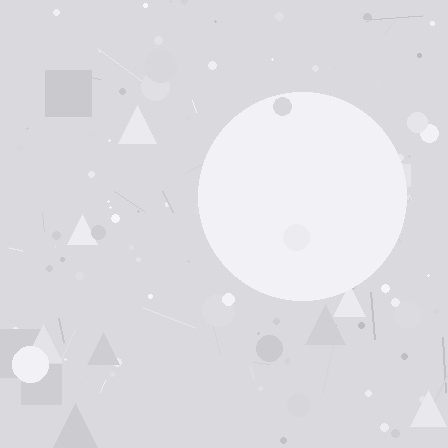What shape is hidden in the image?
A circle is hidden in the image.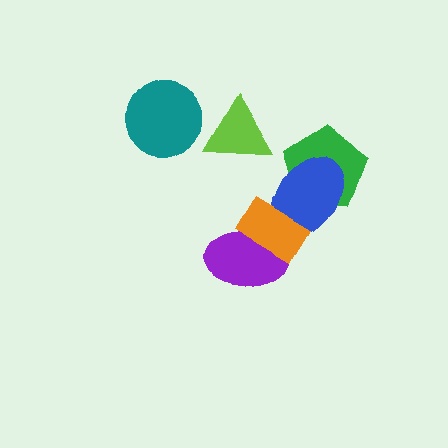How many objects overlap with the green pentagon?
1 object overlaps with the green pentagon.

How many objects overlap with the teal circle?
0 objects overlap with the teal circle.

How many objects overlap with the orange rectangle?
2 objects overlap with the orange rectangle.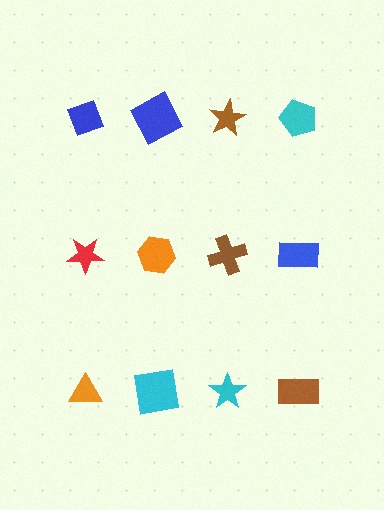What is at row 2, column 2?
An orange hexagon.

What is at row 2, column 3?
A brown cross.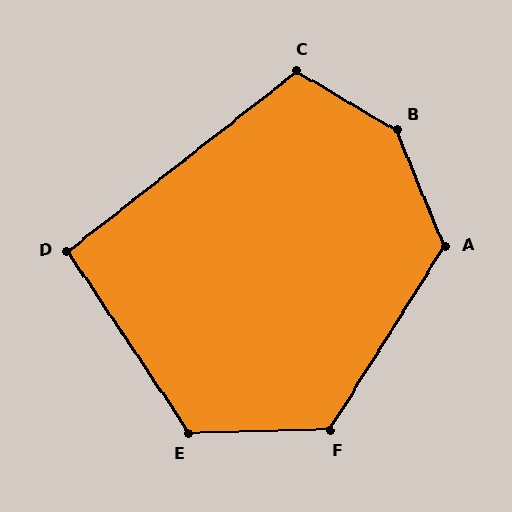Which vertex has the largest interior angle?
B, at approximately 143 degrees.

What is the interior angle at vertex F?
Approximately 123 degrees (obtuse).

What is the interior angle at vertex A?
Approximately 125 degrees (obtuse).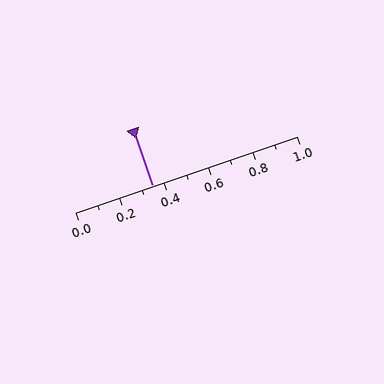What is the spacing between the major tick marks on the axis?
The major ticks are spaced 0.2 apart.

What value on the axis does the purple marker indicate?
The marker indicates approximately 0.35.